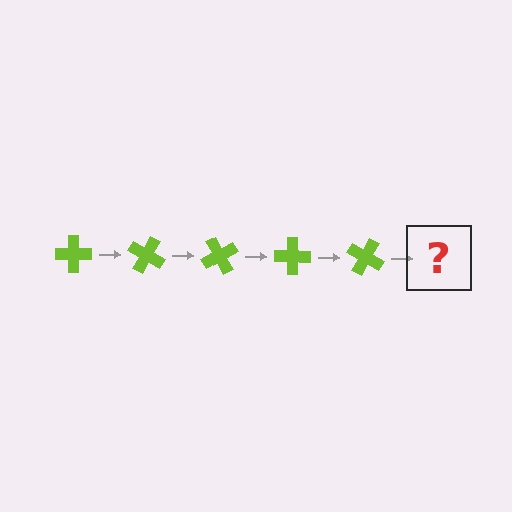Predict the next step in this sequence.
The next step is a lime cross rotated 150 degrees.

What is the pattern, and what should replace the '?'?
The pattern is that the cross rotates 30 degrees each step. The '?' should be a lime cross rotated 150 degrees.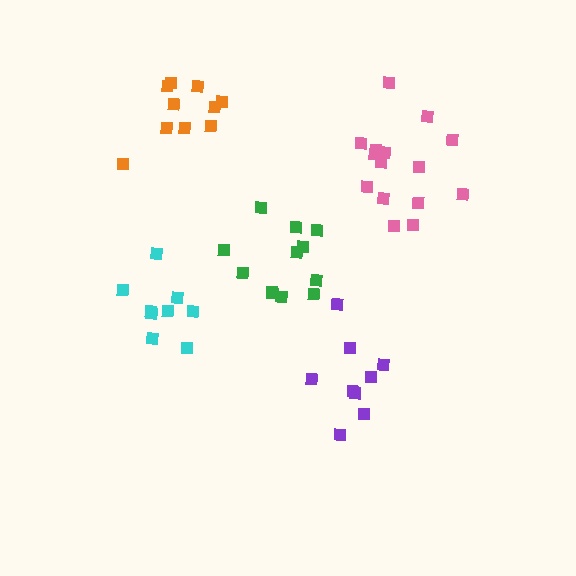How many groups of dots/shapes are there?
There are 5 groups.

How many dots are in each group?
Group 1: 9 dots, Group 2: 9 dots, Group 3: 15 dots, Group 4: 10 dots, Group 5: 12 dots (55 total).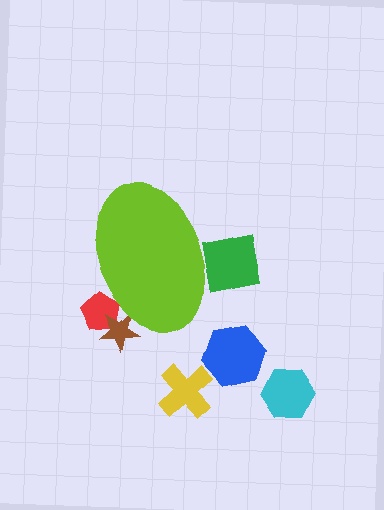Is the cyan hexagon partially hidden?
No, the cyan hexagon is fully visible.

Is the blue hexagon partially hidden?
No, the blue hexagon is fully visible.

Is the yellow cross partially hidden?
No, the yellow cross is fully visible.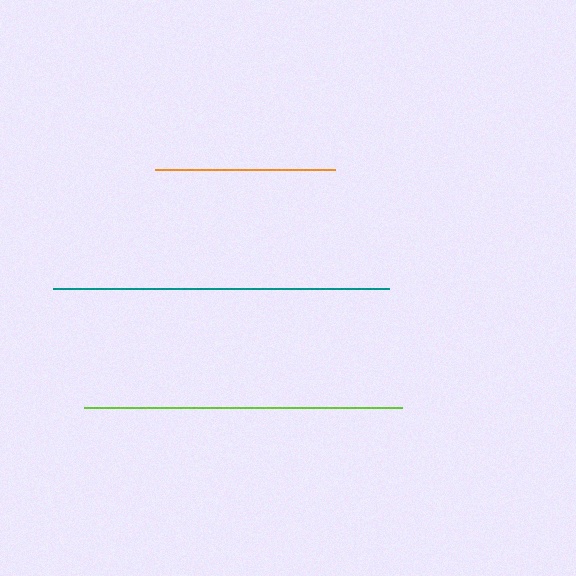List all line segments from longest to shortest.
From longest to shortest: teal, lime, orange.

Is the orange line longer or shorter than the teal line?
The teal line is longer than the orange line.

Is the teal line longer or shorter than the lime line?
The teal line is longer than the lime line.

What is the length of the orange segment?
The orange segment is approximately 180 pixels long.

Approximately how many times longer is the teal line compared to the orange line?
The teal line is approximately 1.9 times the length of the orange line.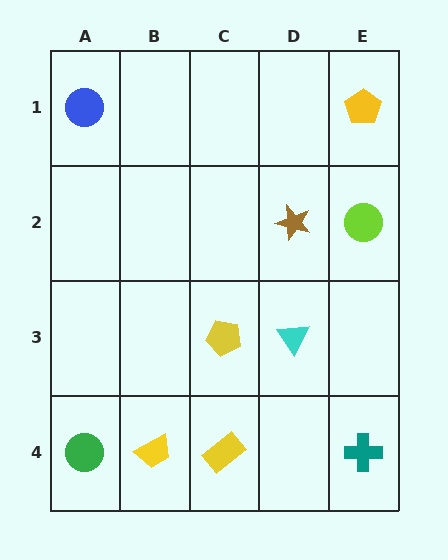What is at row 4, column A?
A green circle.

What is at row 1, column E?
A yellow pentagon.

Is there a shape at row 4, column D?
No, that cell is empty.